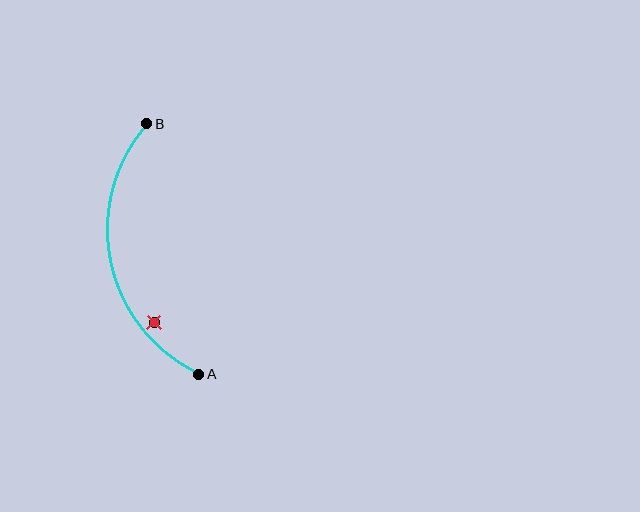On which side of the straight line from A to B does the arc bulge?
The arc bulges to the left of the straight line connecting A and B.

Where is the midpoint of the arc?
The arc midpoint is the point on the curve farthest from the straight line joining A and B. It sits to the left of that line.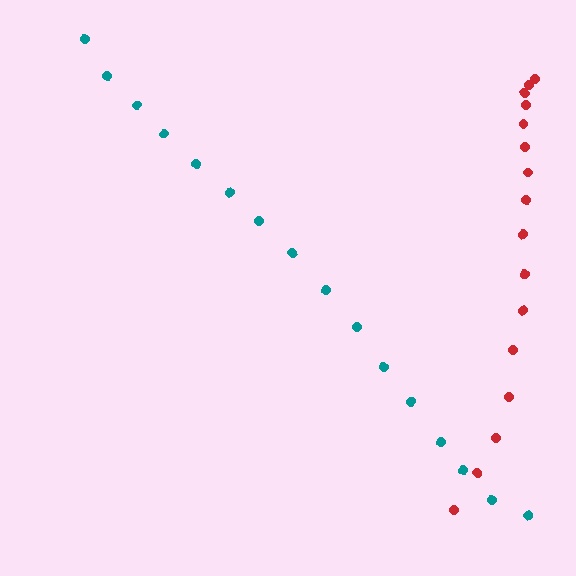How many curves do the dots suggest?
There are 2 distinct paths.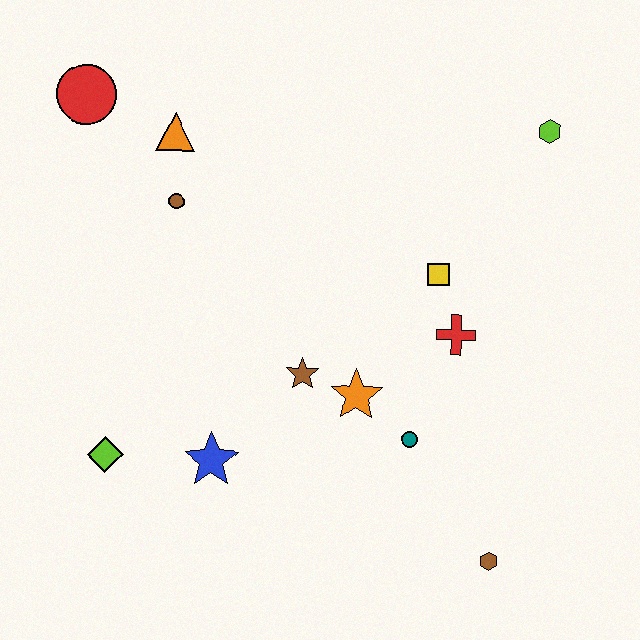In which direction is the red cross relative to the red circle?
The red cross is to the right of the red circle.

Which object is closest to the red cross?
The yellow square is closest to the red cross.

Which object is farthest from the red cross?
The red circle is farthest from the red cross.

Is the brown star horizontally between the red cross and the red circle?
Yes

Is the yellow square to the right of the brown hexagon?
No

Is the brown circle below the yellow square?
No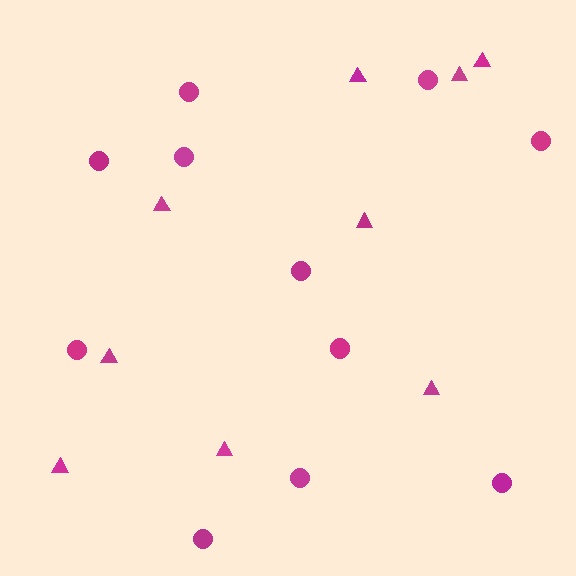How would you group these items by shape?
There are 2 groups: one group of circles (11) and one group of triangles (9).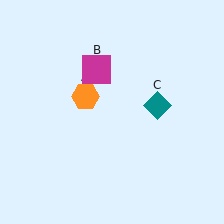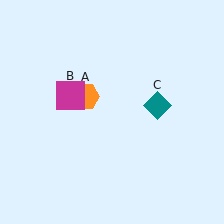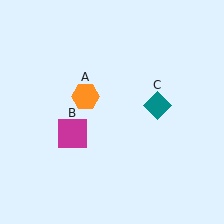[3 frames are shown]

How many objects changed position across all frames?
1 object changed position: magenta square (object B).